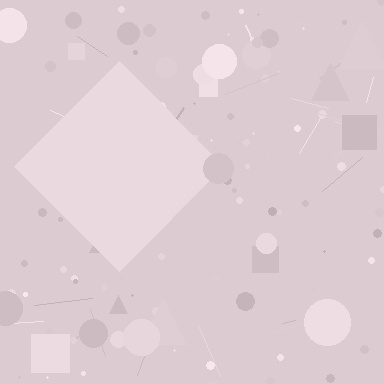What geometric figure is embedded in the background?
A diamond is embedded in the background.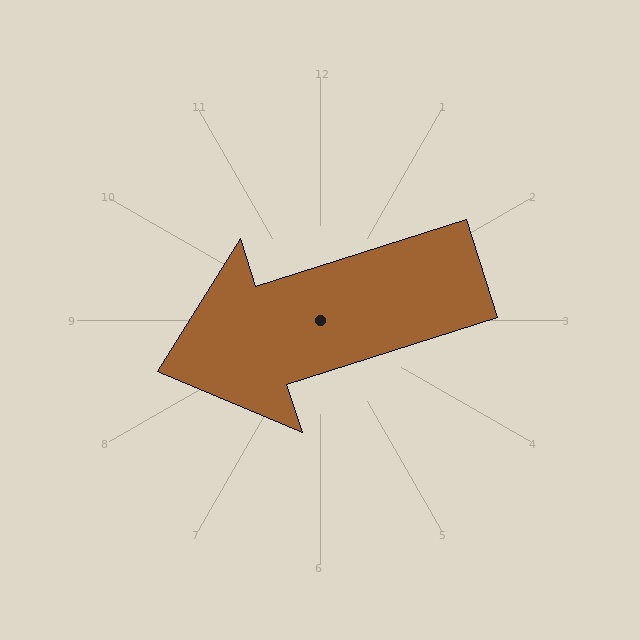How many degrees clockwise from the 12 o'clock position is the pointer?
Approximately 252 degrees.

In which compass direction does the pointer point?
West.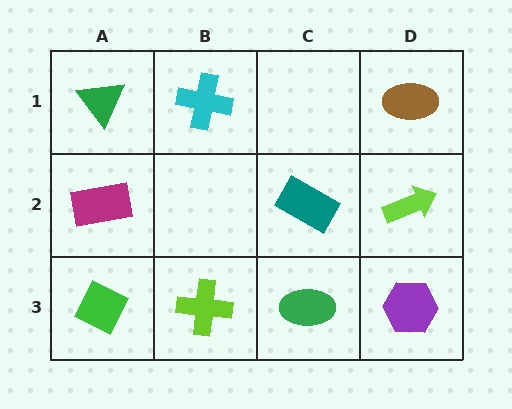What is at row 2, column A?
A magenta rectangle.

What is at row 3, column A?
A green diamond.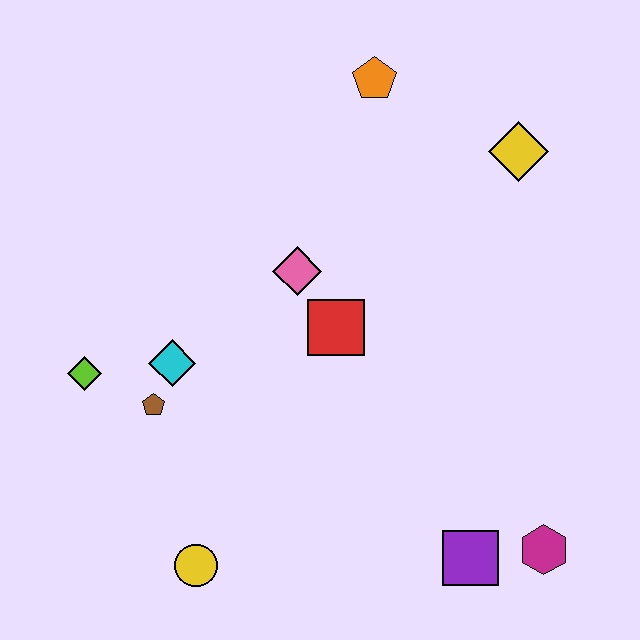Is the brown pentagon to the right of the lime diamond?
Yes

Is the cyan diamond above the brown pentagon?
Yes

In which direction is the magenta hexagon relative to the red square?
The magenta hexagon is below the red square.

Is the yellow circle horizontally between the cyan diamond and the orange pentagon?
Yes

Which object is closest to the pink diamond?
The red square is closest to the pink diamond.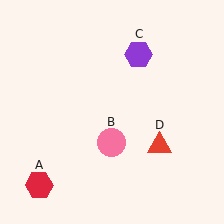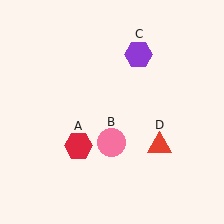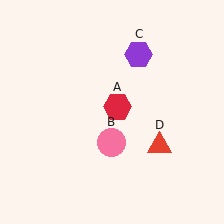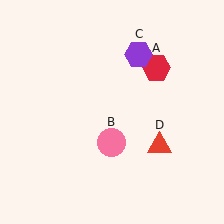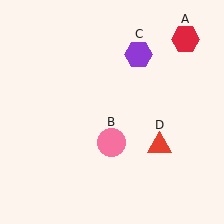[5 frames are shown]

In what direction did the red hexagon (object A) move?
The red hexagon (object A) moved up and to the right.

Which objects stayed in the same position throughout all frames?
Pink circle (object B) and purple hexagon (object C) and red triangle (object D) remained stationary.